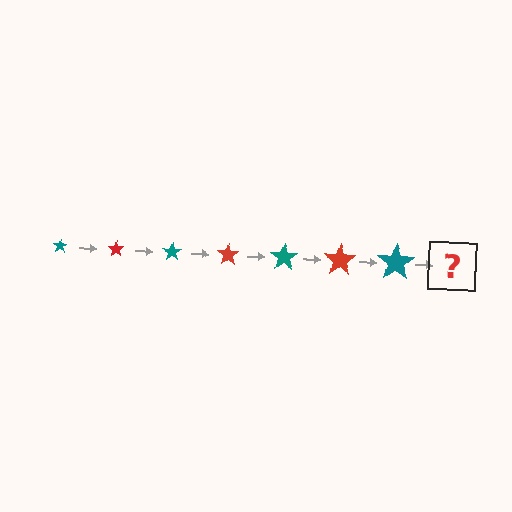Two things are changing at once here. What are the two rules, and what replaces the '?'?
The two rules are that the star grows larger each step and the color cycles through teal and red. The '?' should be a red star, larger than the previous one.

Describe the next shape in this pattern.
It should be a red star, larger than the previous one.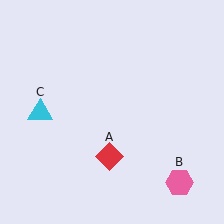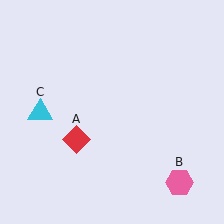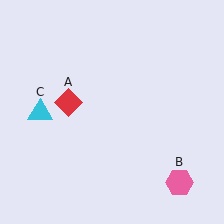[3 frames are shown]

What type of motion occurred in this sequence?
The red diamond (object A) rotated clockwise around the center of the scene.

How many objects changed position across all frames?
1 object changed position: red diamond (object A).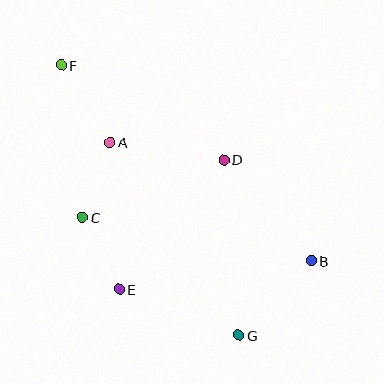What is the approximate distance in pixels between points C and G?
The distance between C and G is approximately 196 pixels.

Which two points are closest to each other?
Points A and C are closest to each other.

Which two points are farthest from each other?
Points F and G are farthest from each other.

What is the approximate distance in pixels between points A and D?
The distance between A and D is approximately 115 pixels.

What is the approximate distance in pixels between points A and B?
The distance between A and B is approximately 233 pixels.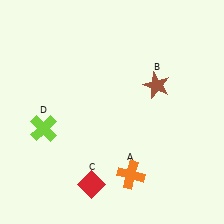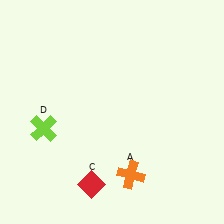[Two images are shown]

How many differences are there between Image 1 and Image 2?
There is 1 difference between the two images.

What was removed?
The brown star (B) was removed in Image 2.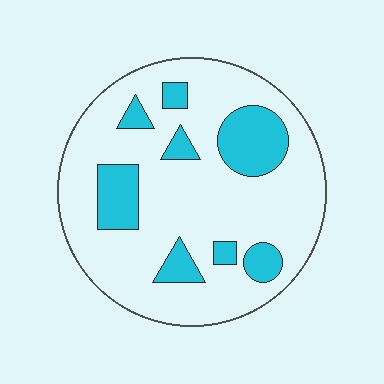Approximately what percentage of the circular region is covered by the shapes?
Approximately 20%.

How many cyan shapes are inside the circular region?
8.